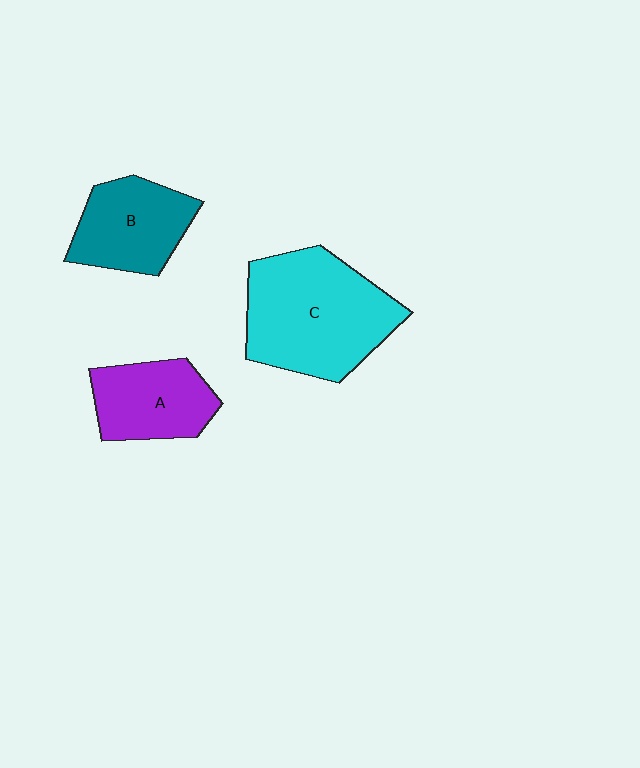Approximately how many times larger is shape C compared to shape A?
Approximately 1.8 times.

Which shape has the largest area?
Shape C (cyan).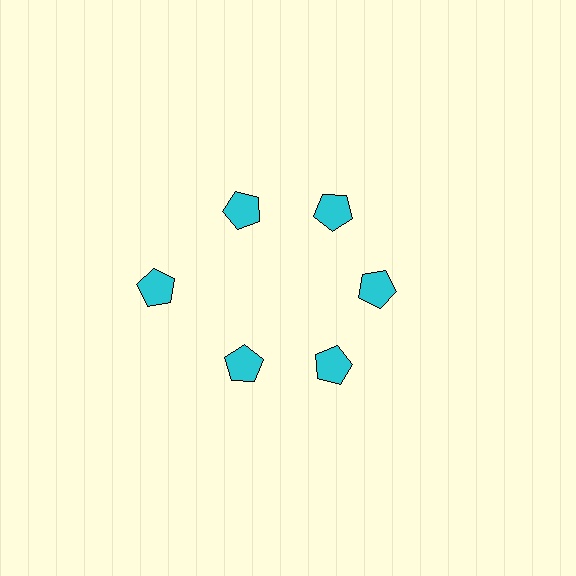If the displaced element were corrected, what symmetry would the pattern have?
It would have 6-fold rotational symmetry — the pattern would map onto itself every 60 degrees.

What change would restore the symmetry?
The symmetry would be restored by moving it inward, back onto the ring so that all 6 pentagons sit at equal angles and equal distance from the center.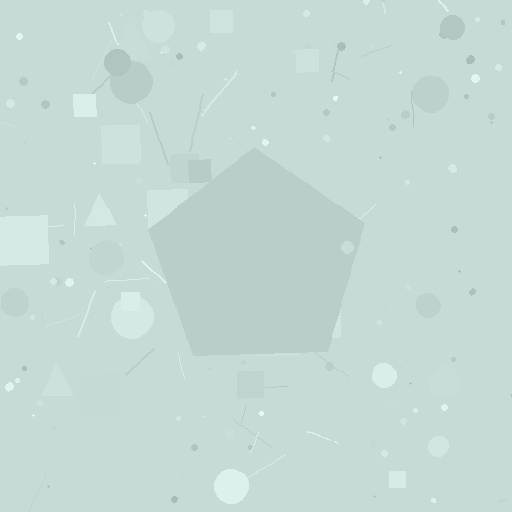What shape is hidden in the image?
A pentagon is hidden in the image.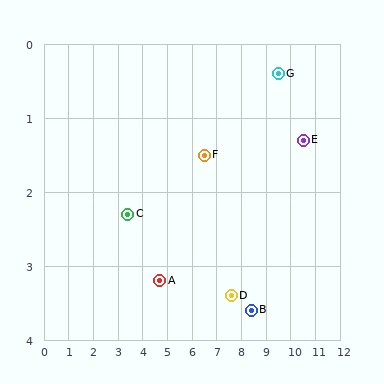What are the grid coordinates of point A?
Point A is at approximately (4.7, 3.2).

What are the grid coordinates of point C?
Point C is at approximately (3.4, 2.3).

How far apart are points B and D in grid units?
Points B and D are about 0.8 grid units apart.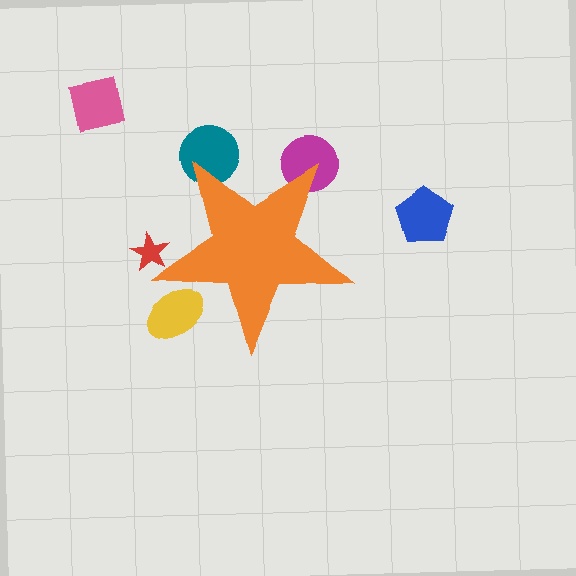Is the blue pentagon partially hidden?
No, the blue pentagon is fully visible.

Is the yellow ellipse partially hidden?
Yes, the yellow ellipse is partially hidden behind the orange star.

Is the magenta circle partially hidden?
Yes, the magenta circle is partially hidden behind the orange star.